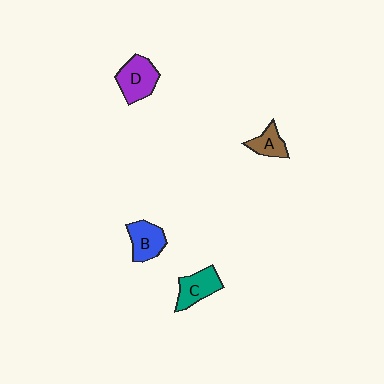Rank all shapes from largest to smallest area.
From largest to smallest: D (purple), C (teal), B (blue), A (brown).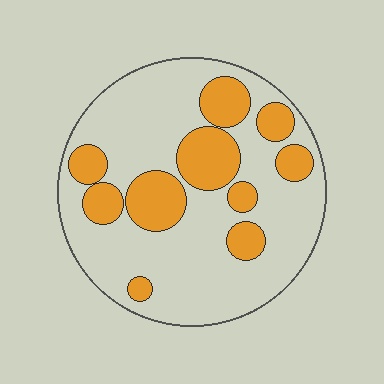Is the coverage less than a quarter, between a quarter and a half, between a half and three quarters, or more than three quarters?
Between a quarter and a half.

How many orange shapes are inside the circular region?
10.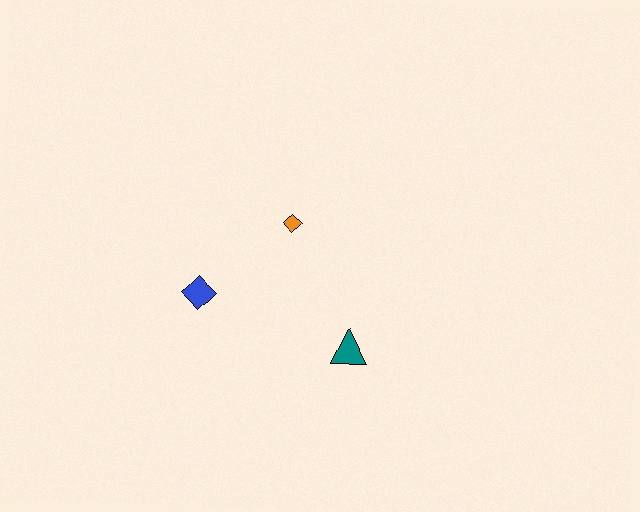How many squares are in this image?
There are no squares.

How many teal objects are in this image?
There is 1 teal object.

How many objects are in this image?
There are 3 objects.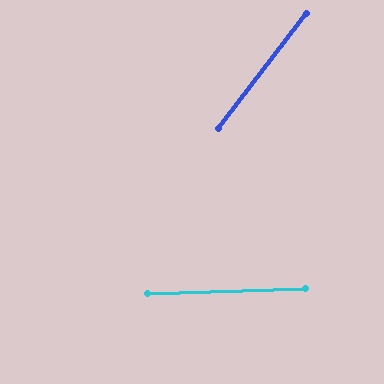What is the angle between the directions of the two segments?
Approximately 51 degrees.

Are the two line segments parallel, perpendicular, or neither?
Neither parallel nor perpendicular — they differ by about 51°.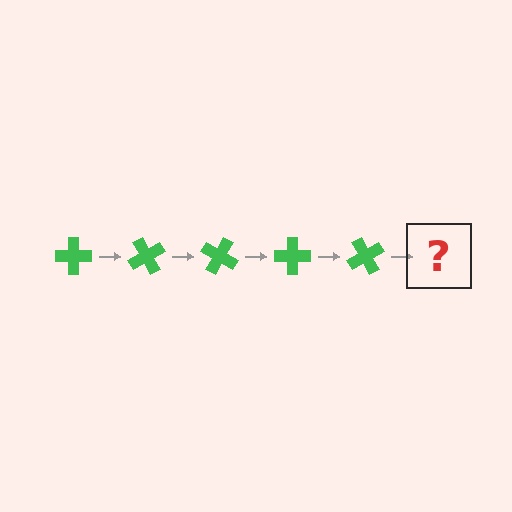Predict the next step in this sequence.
The next step is a green cross rotated 300 degrees.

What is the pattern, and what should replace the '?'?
The pattern is that the cross rotates 60 degrees each step. The '?' should be a green cross rotated 300 degrees.